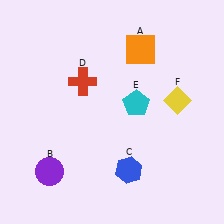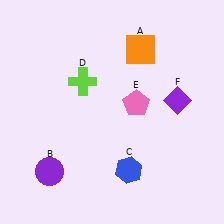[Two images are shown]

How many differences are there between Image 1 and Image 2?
There are 3 differences between the two images.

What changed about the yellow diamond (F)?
In Image 1, F is yellow. In Image 2, it changed to purple.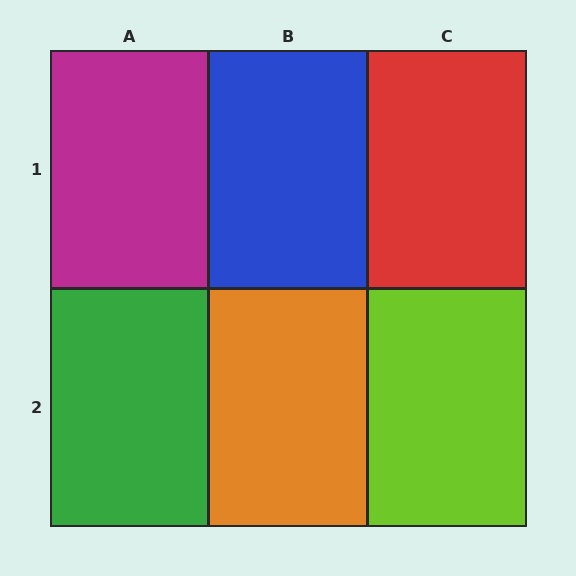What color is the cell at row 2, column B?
Orange.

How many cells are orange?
1 cell is orange.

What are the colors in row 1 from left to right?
Magenta, blue, red.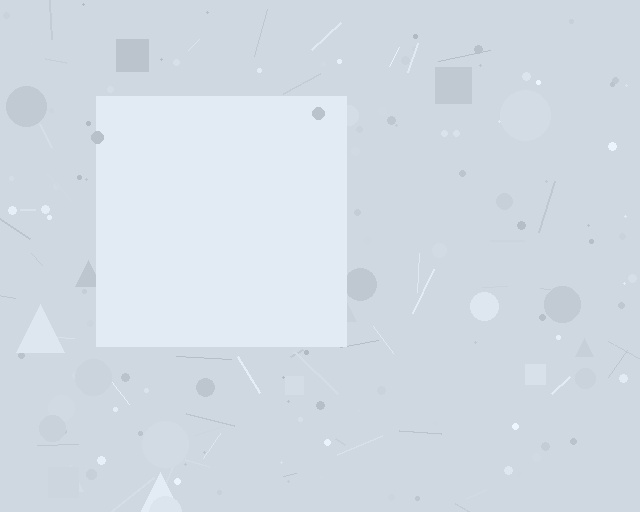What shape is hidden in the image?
A square is hidden in the image.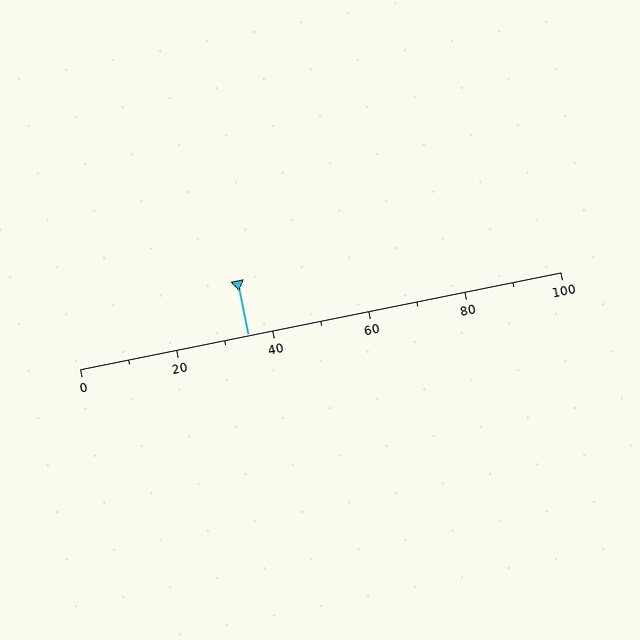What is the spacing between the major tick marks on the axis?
The major ticks are spaced 20 apart.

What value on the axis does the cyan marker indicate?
The marker indicates approximately 35.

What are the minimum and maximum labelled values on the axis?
The axis runs from 0 to 100.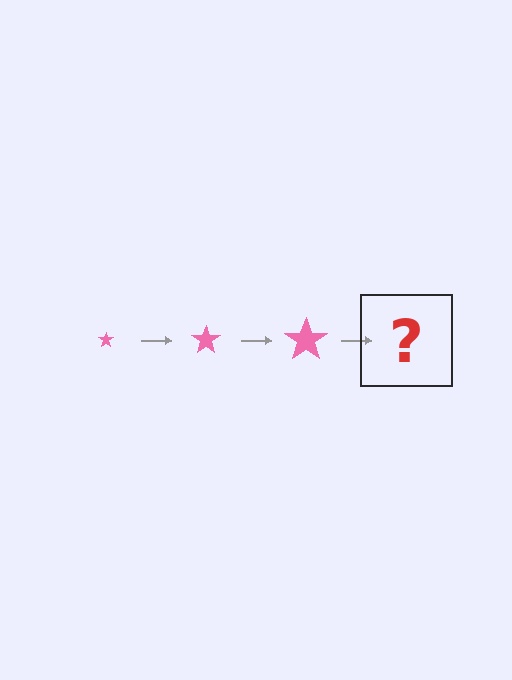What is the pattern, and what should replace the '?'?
The pattern is that the star gets progressively larger each step. The '?' should be a pink star, larger than the previous one.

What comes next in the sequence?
The next element should be a pink star, larger than the previous one.